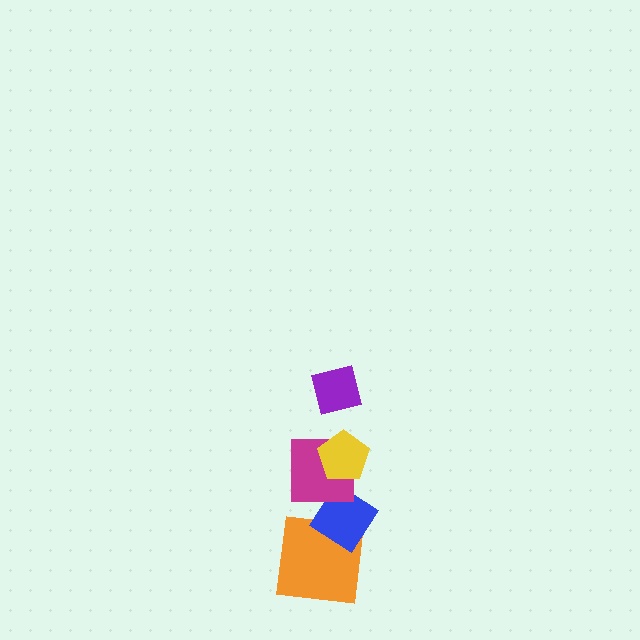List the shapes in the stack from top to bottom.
From top to bottom: the purple square, the yellow pentagon, the magenta square, the blue diamond, the orange square.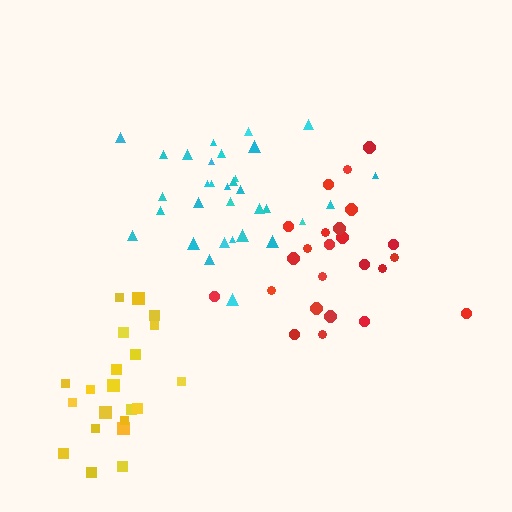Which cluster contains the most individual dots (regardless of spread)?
Cyan (32).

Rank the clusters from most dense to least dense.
cyan, yellow, red.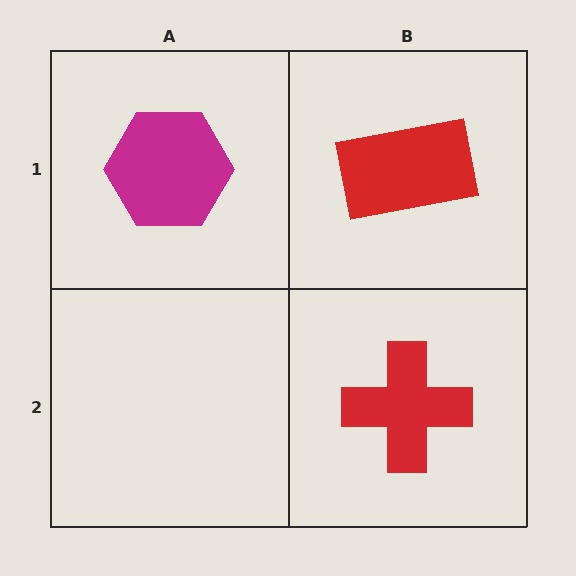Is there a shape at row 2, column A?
No, that cell is empty.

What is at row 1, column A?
A magenta hexagon.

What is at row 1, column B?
A red rectangle.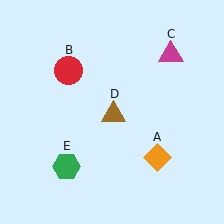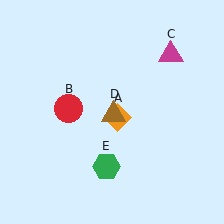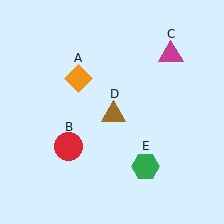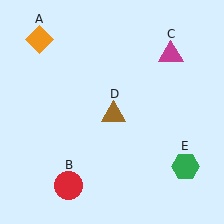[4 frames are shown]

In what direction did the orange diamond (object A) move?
The orange diamond (object A) moved up and to the left.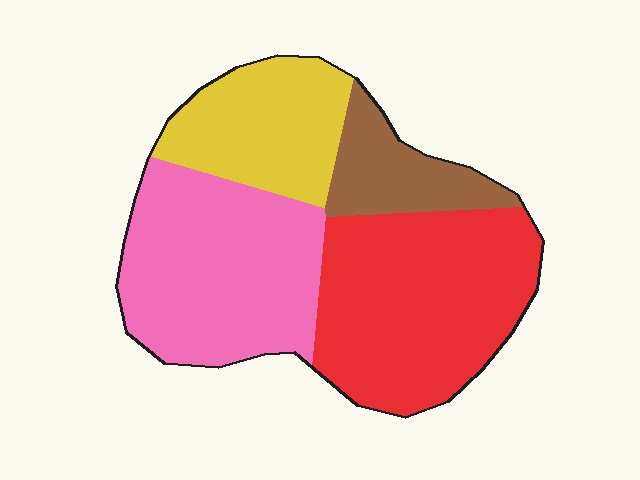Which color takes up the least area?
Brown, at roughly 10%.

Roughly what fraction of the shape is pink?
Pink takes up about one third (1/3) of the shape.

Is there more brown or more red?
Red.